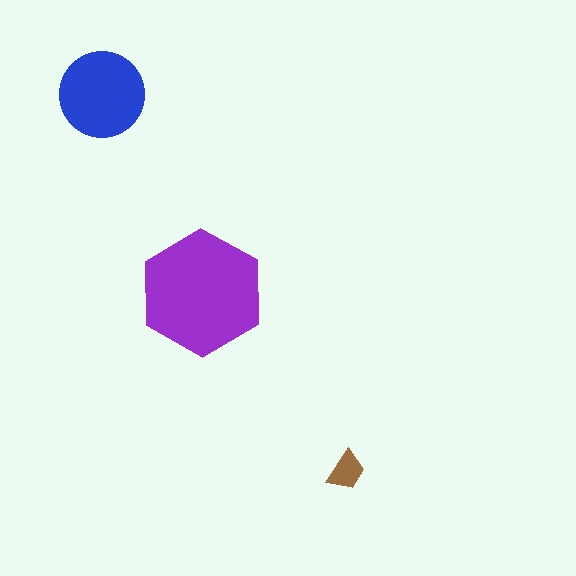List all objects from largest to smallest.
The purple hexagon, the blue circle, the brown trapezoid.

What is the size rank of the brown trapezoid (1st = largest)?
3rd.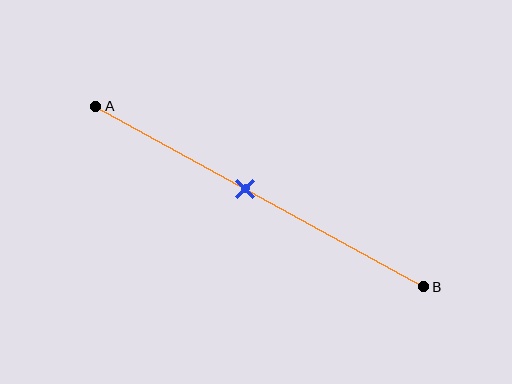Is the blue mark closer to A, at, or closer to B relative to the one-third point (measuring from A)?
The blue mark is closer to point B than the one-third point of segment AB.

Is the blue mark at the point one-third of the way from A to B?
No, the mark is at about 45% from A, not at the 33% one-third point.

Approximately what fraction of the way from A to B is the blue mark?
The blue mark is approximately 45% of the way from A to B.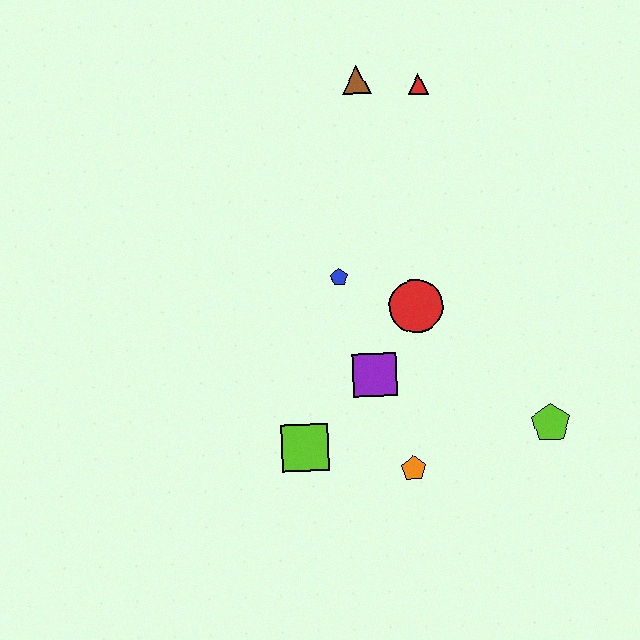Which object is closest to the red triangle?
The brown triangle is closest to the red triangle.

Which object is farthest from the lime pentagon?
The brown triangle is farthest from the lime pentagon.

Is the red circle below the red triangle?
Yes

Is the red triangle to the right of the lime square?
Yes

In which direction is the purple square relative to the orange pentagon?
The purple square is above the orange pentagon.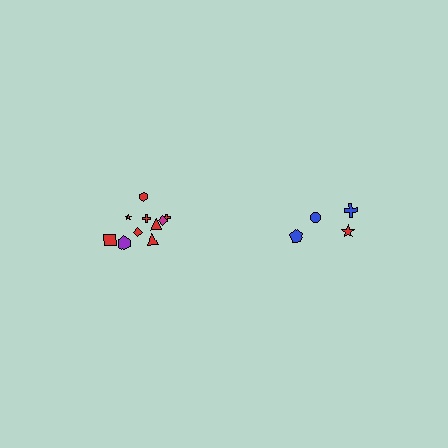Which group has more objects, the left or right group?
The left group.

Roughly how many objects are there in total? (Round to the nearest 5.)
Roughly 15 objects in total.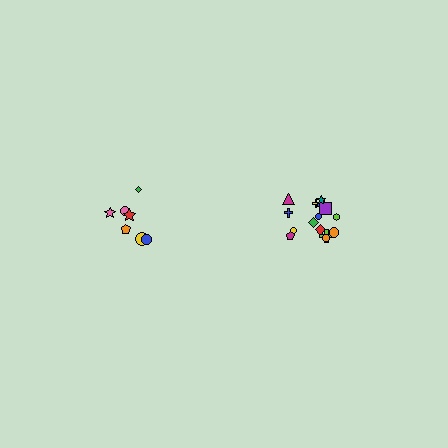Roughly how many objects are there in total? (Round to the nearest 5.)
Roughly 20 objects in total.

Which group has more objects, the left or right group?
The right group.